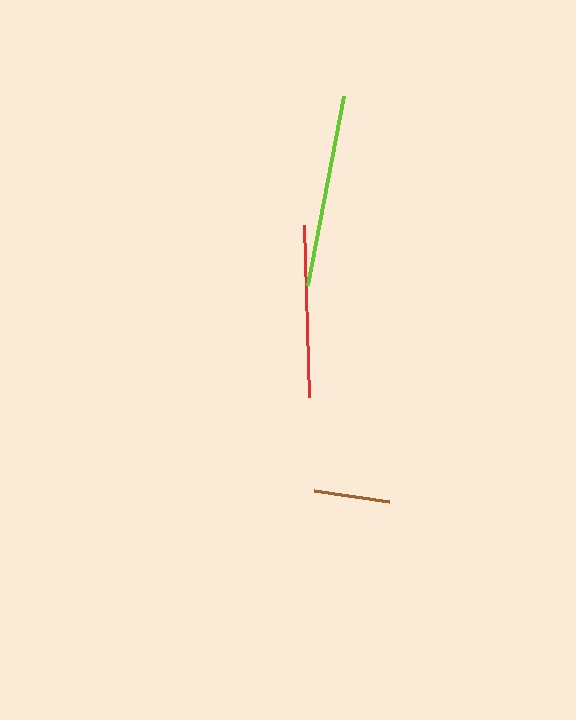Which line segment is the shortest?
The brown line is the shortest at approximately 76 pixels.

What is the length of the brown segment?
The brown segment is approximately 76 pixels long.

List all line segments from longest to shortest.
From longest to shortest: lime, red, brown.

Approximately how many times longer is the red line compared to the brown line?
The red line is approximately 2.3 times the length of the brown line.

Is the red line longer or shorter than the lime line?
The lime line is longer than the red line.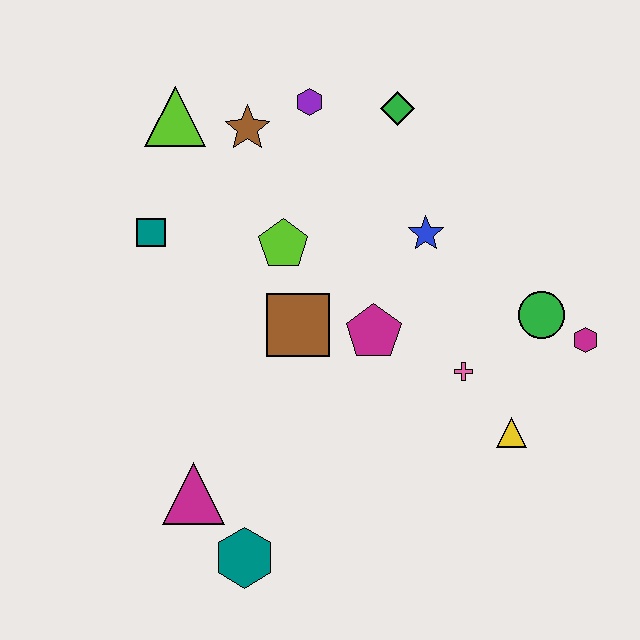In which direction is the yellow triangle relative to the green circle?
The yellow triangle is below the green circle.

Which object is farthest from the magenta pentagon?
The lime triangle is farthest from the magenta pentagon.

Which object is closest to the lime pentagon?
The brown square is closest to the lime pentagon.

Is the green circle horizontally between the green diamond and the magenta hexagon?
Yes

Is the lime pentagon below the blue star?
Yes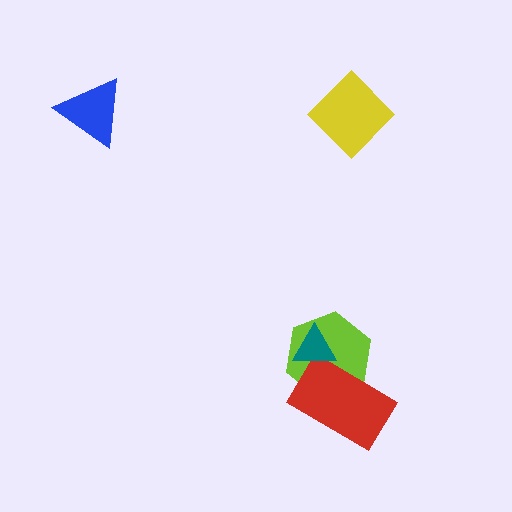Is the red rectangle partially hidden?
Yes, it is partially covered by another shape.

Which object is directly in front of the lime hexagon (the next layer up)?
The red rectangle is directly in front of the lime hexagon.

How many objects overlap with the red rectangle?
2 objects overlap with the red rectangle.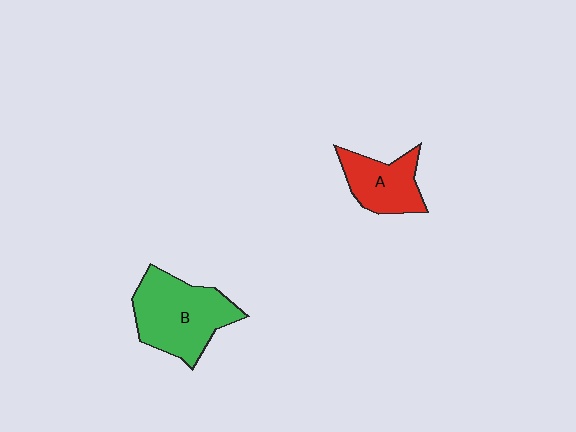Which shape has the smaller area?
Shape A (red).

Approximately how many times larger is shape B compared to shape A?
Approximately 1.6 times.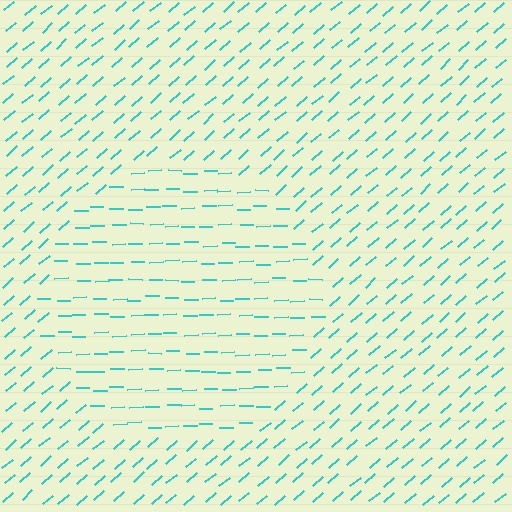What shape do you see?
I see a circle.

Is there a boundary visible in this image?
Yes, there is a texture boundary formed by a change in line orientation.